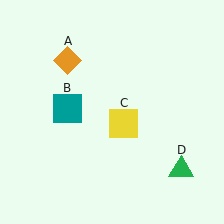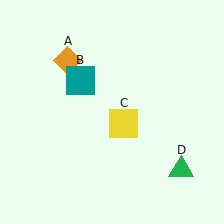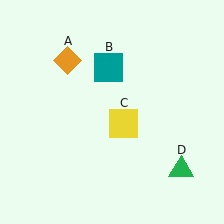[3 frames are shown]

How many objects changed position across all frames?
1 object changed position: teal square (object B).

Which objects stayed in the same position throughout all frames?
Orange diamond (object A) and yellow square (object C) and green triangle (object D) remained stationary.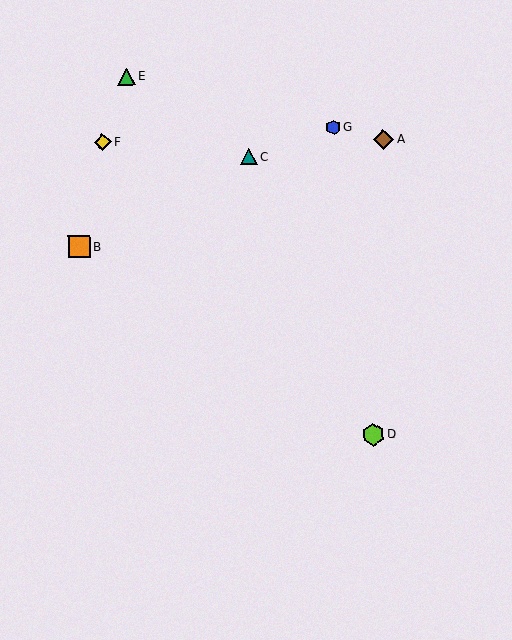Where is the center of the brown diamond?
The center of the brown diamond is at (383, 140).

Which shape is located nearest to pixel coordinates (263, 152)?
The teal triangle (labeled C) at (249, 157) is nearest to that location.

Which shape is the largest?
The lime hexagon (labeled D) is the largest.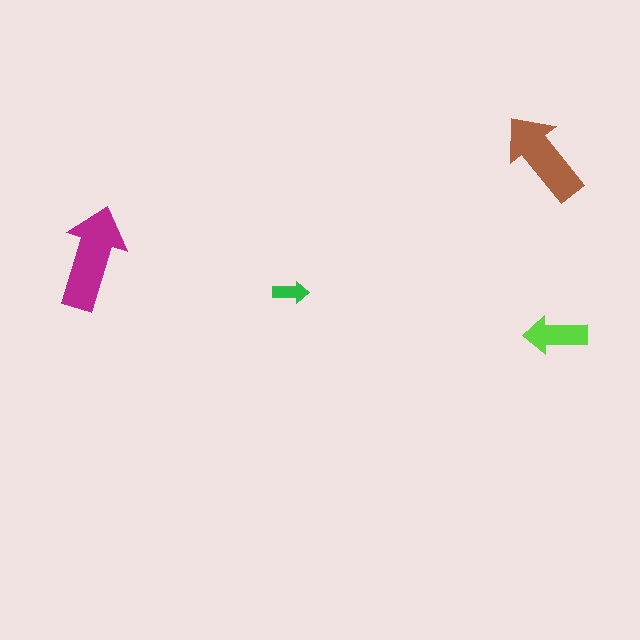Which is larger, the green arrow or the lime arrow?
The lime one.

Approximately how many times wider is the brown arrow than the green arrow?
About 2.5 times wider.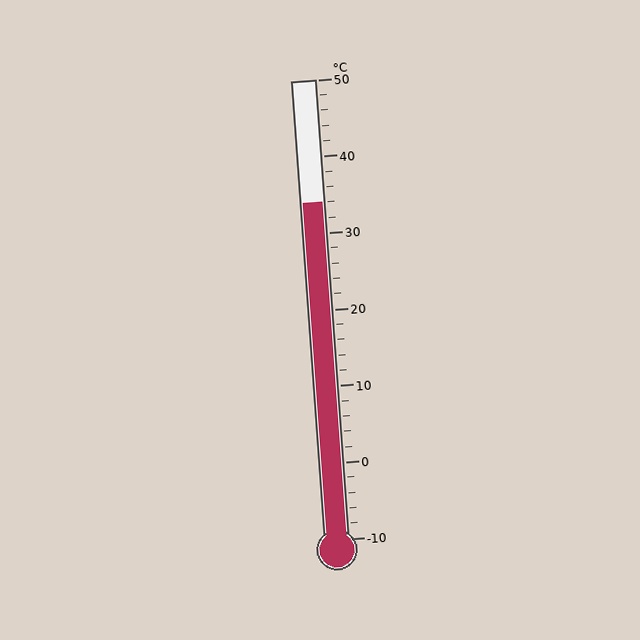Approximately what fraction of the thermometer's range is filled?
The thermometer is filled to approximately 75% of its range.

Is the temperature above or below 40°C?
The temperature is below 40°C.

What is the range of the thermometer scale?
The thermometer scale ranges from -10°C to 50°C.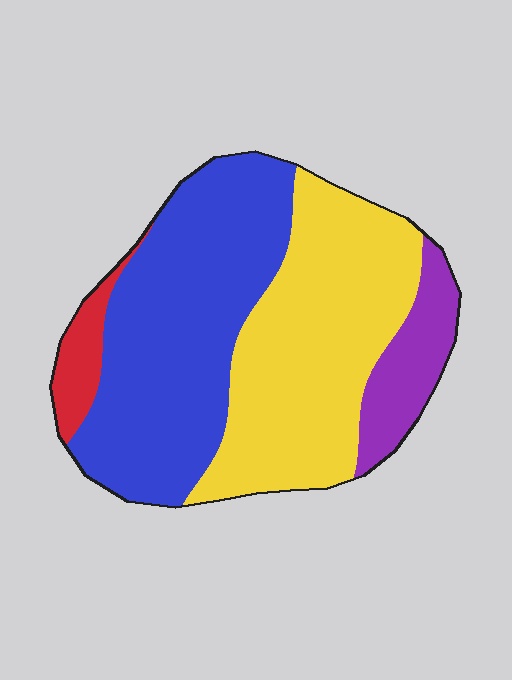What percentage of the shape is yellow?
Yellow covers around 40% of the shape.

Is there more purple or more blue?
Blue.